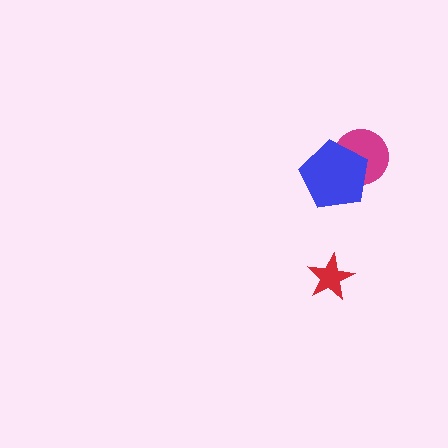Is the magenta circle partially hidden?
Yes, it is partially covered by another shape.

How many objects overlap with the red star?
0 objects overlap with the red star.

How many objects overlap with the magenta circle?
1 object overlaps with the magenta circle.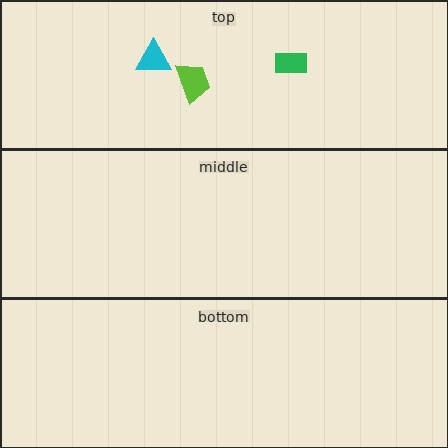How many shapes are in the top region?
3.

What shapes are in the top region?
The lime trapezoid, the green rectangle, the cyan triangle.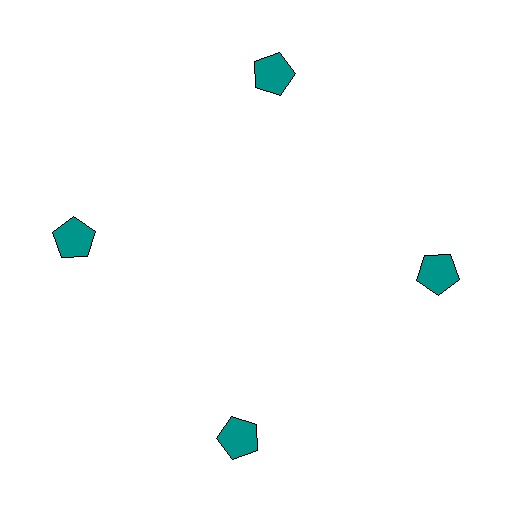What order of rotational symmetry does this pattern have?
This pattern has 4-fold rotational symmetry.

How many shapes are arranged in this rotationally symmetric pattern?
There are 4 shapes, arranged in 4 groups of 1.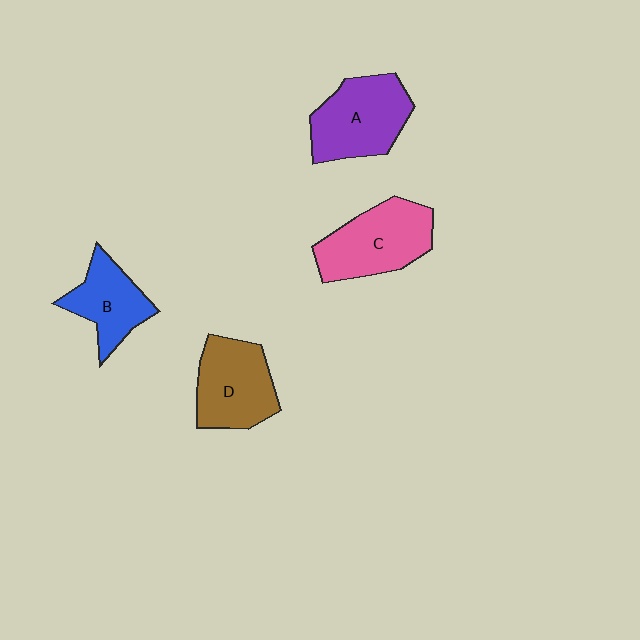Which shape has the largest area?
Shape C (pink).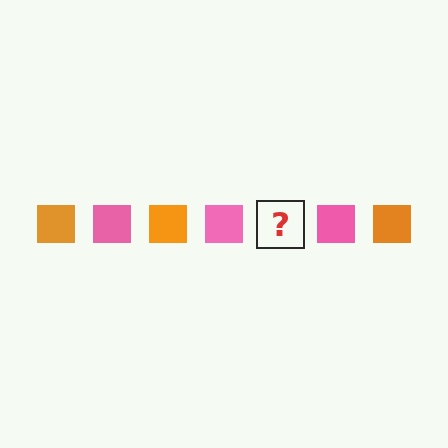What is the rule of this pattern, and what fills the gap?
The rule is that the pattern cycles through orange, pink squares. The gap should be filled with an orange square.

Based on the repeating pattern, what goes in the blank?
The blank should be an orange square.